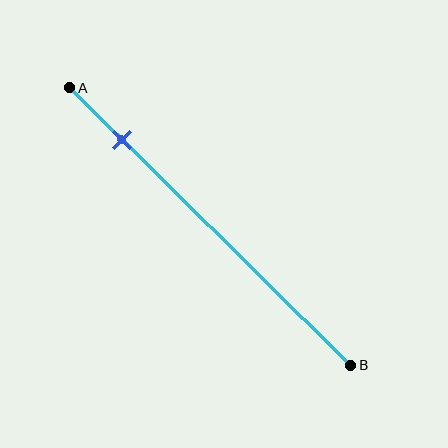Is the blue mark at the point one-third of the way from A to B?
No, the mark is at about 20% from A, not at the 33% one-third point.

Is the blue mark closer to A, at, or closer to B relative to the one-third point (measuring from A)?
The blue mark is closer to point A than the one-third point of segment AB.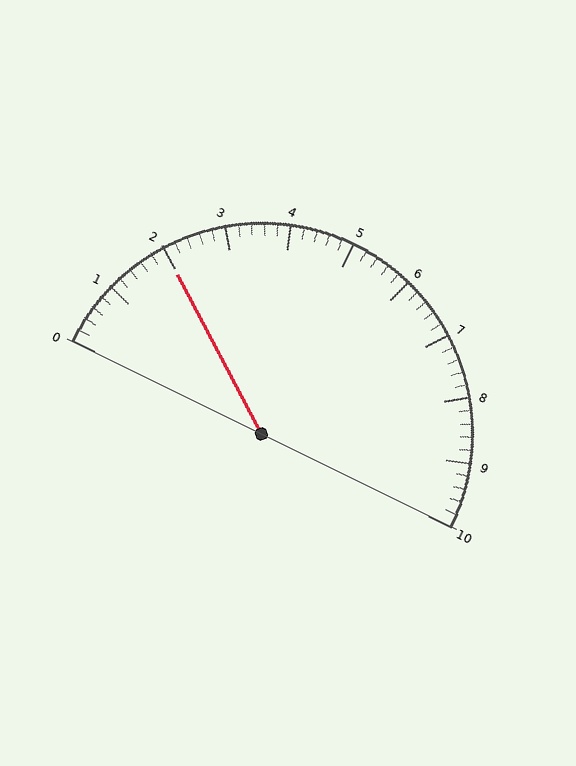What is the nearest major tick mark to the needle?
The nearest major tick mark is 2.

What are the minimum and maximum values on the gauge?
The gauge ranges from 0 to 10.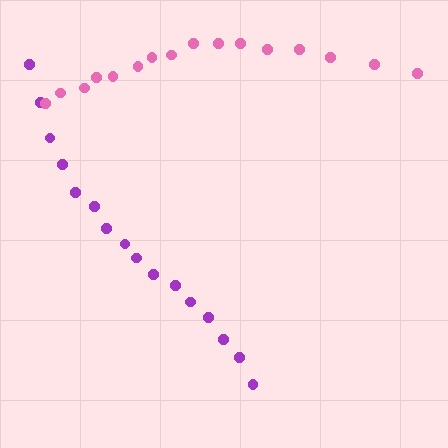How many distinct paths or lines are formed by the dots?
There are 2 distinct paths.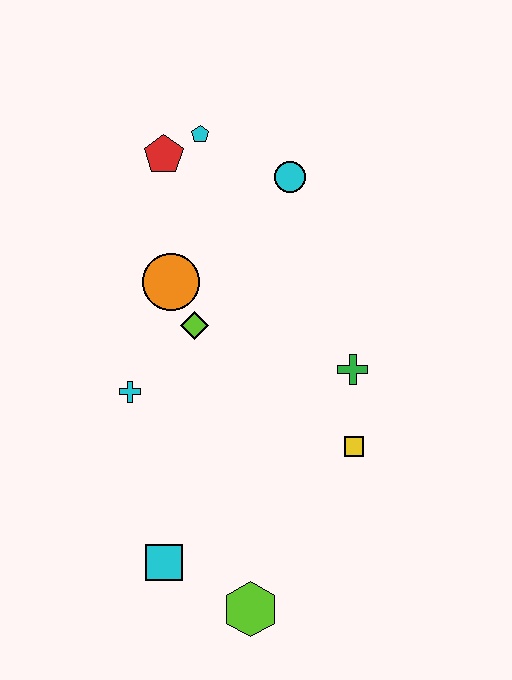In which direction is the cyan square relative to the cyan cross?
The cyan square is below the cyan cross.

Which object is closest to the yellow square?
The green cross is closest to the yellow square.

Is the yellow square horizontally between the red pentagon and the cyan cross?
No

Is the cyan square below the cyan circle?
Yes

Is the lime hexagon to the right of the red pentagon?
Yes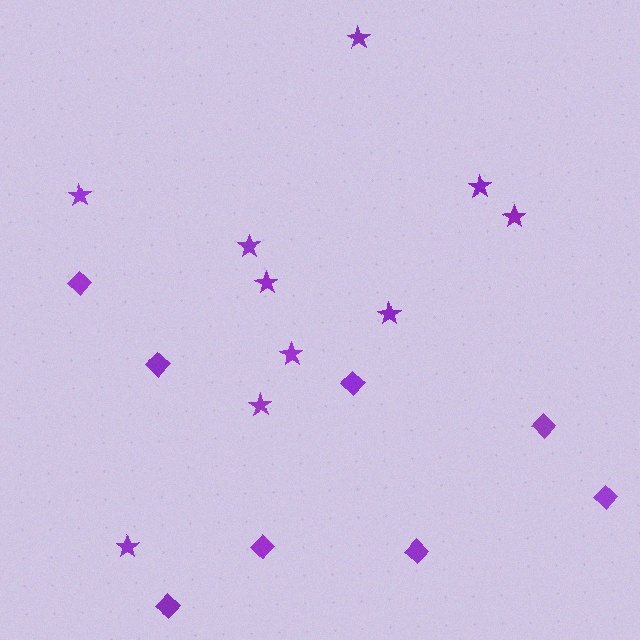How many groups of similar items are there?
There are 2 groups: one group of stars (10) and one group of diamonds (8).